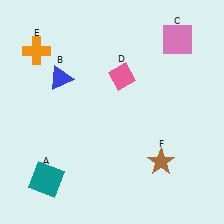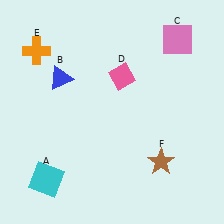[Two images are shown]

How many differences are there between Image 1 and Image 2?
There is 1 difference between the two images.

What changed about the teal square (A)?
In Image 1, A is teal. In Image 2, it changed to cyan.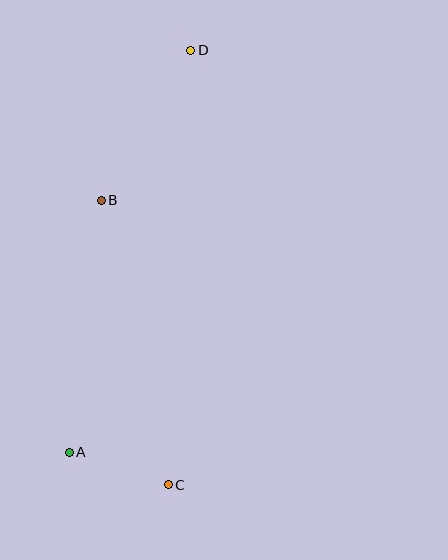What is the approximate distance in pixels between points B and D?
The distance between B and D is approximately 175 pixels.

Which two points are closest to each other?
Points A and C are closest to each other.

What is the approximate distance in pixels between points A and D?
The distance between A and D is approximately 420 pixels.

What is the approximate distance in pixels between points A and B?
The distance between A and B is approximately 254 pixels.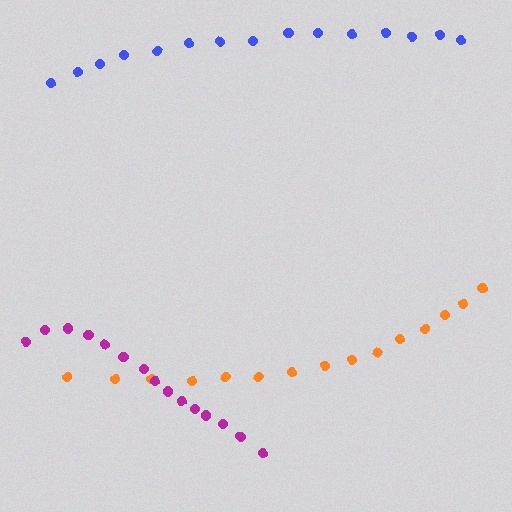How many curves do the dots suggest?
There are 3 distinct paths.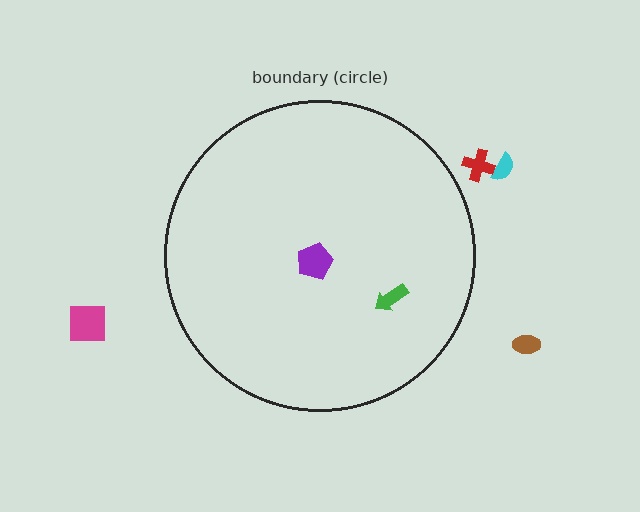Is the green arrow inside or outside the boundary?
Inside.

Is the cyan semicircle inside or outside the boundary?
Outside.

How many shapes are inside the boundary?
2 inside, 4 outside.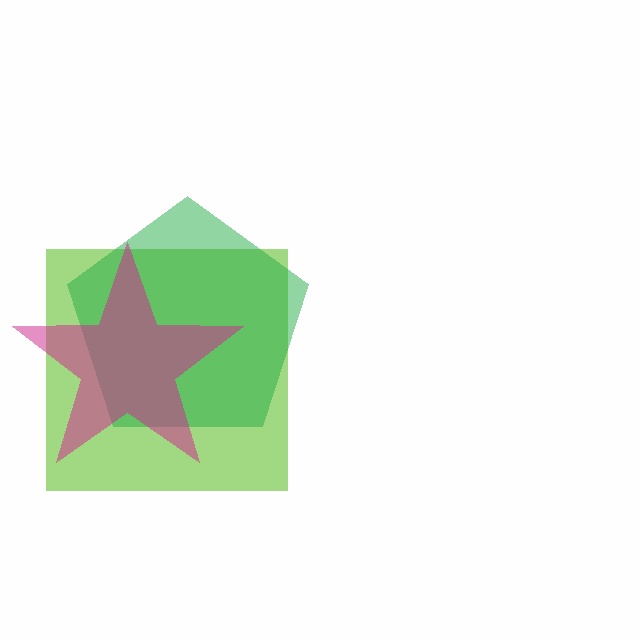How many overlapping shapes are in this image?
There are 3 overlapping shapes in the image.